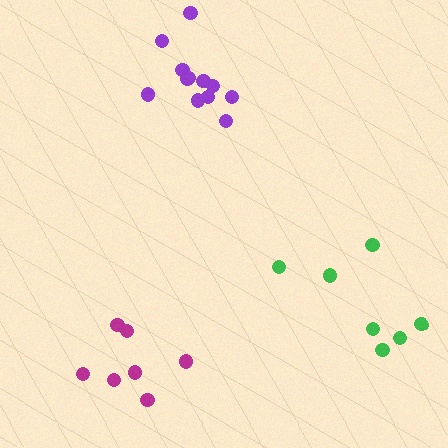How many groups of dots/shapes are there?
There are 3 groups.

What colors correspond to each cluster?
The clusters are colored: magenta, purple, green.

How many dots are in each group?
Group 1: 7 dots, Group 2: 12 dots, Group 3: 7 dots (26 total).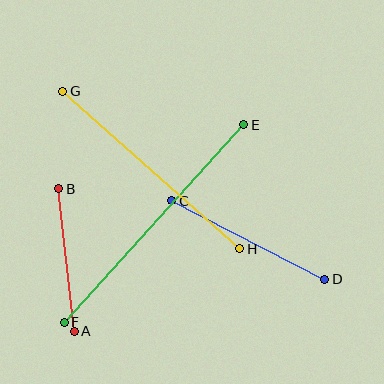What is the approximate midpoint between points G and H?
The midpoint is at approximately (151, 170) pixels.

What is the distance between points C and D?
The distance is approximately 172 pixels.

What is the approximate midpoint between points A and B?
The midpoint is at approximately (67, 260) pixels.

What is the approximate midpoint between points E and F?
The midpoint is at approximately (154, 223) pixels.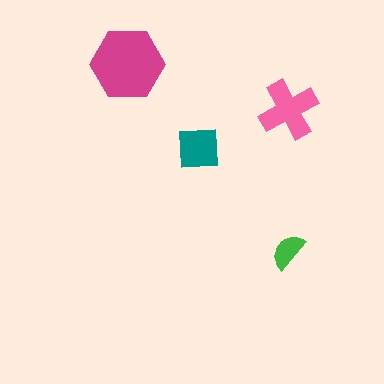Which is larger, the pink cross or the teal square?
The pink cross.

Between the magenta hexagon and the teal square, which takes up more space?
The magenta hexagon.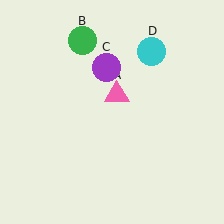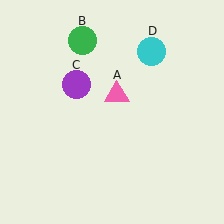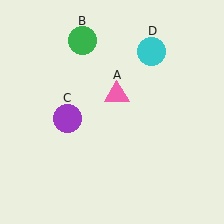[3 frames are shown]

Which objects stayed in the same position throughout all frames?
Pink triangle (object A) and green circle (object B) and cyan circle (object D) remained stationary.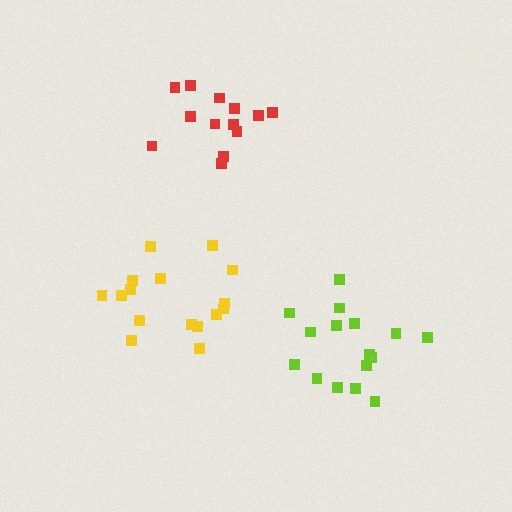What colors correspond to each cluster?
The clusters are colored: yellow, lime, red.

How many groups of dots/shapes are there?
There are 3 groups.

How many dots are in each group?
Group 1: 16 dots, Group 2: 16 dots, Group 3: 13 dots (45 total).